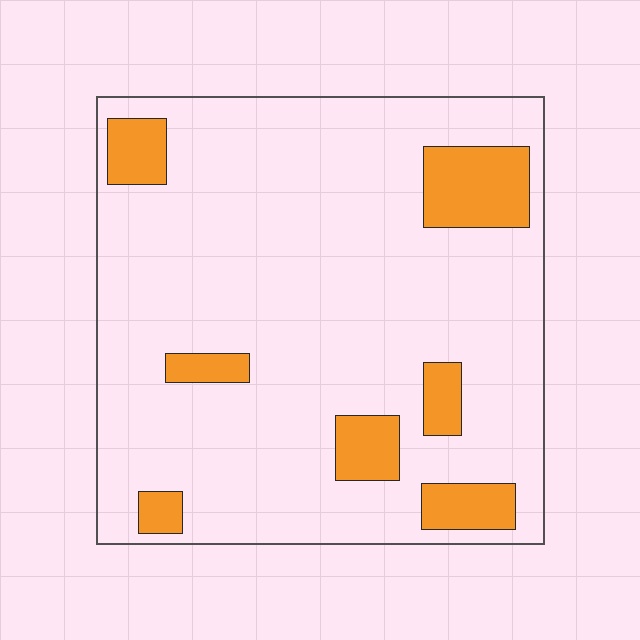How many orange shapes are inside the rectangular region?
7.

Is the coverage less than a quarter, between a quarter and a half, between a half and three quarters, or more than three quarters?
Less than a quarter.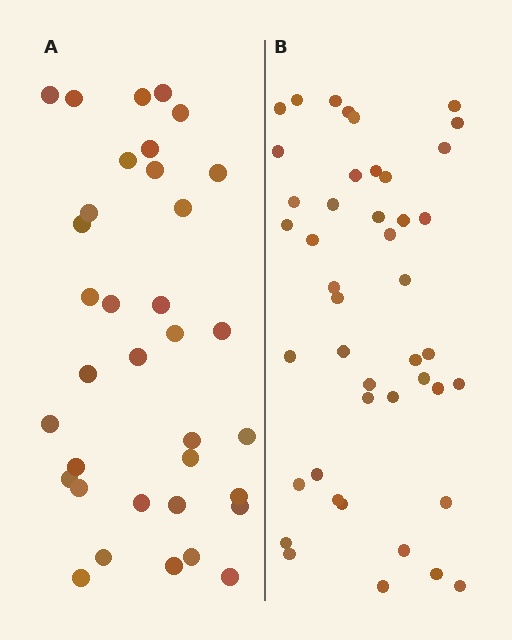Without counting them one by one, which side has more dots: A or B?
Region B (the right region) has more dots.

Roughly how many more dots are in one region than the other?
Region B has roughly 8 or so more dots than region A.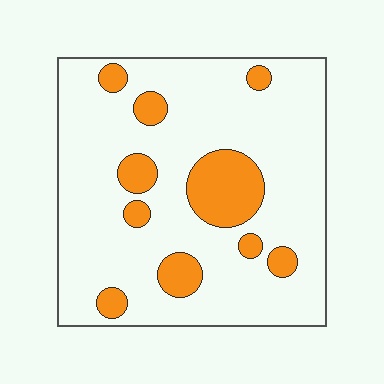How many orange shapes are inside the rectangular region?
10.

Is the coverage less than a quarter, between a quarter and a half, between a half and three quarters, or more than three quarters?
Less than a quarter.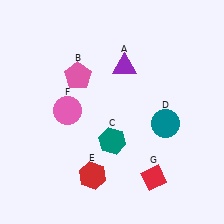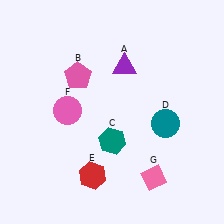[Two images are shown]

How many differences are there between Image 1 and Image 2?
There is 1 difference between the two images.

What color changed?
The diamond (G) changed from red in Image 1 to pink in Image 2.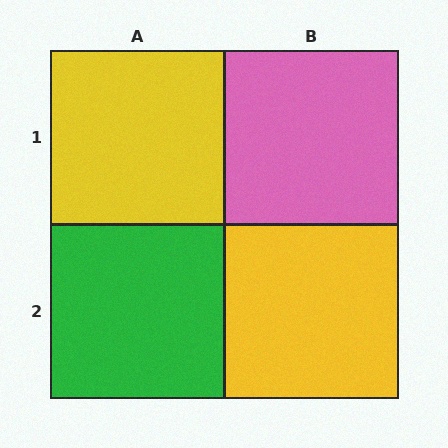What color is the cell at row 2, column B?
Yellow.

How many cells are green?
1 cell is green.